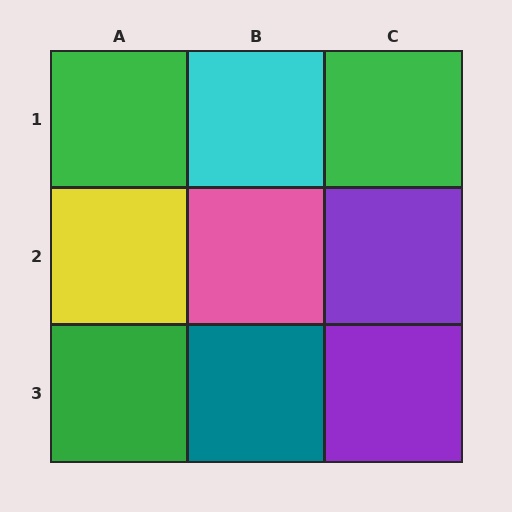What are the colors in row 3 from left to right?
Green, teal, purple.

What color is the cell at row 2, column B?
Pink.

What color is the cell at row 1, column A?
Green.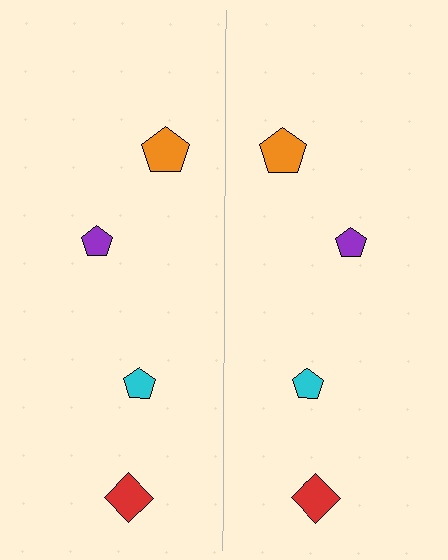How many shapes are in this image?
There are 8 shapes in this image.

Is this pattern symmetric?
Yes, this pattern has bilateral (reflection) symmetry.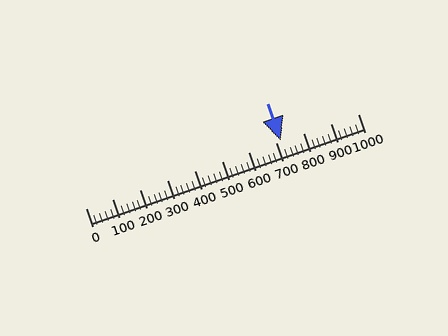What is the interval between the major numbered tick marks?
The major tick marks are spaced 100 units apart.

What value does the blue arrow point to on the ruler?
The blue arrow points to approximately 716.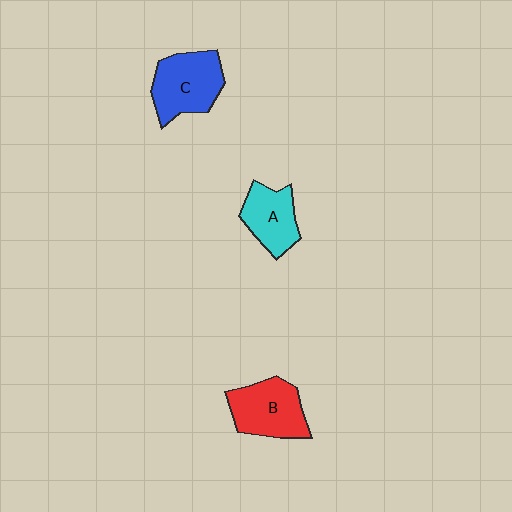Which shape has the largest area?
Shape C (blue).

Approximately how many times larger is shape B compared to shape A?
Approximately 1.3 times.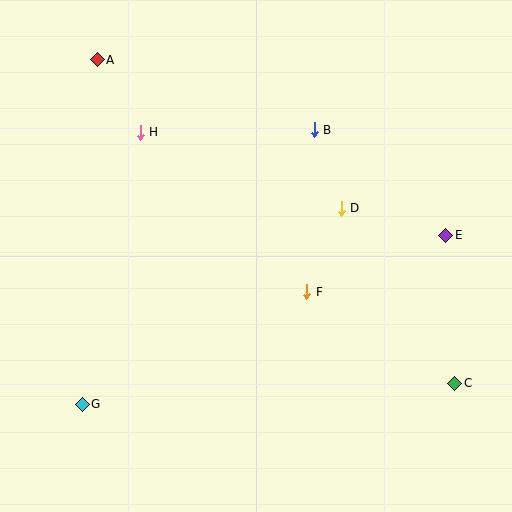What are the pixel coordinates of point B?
Point B is at (314, 130).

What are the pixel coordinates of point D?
Point D is at (341, 208).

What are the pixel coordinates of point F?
Point F is at (307, 292).